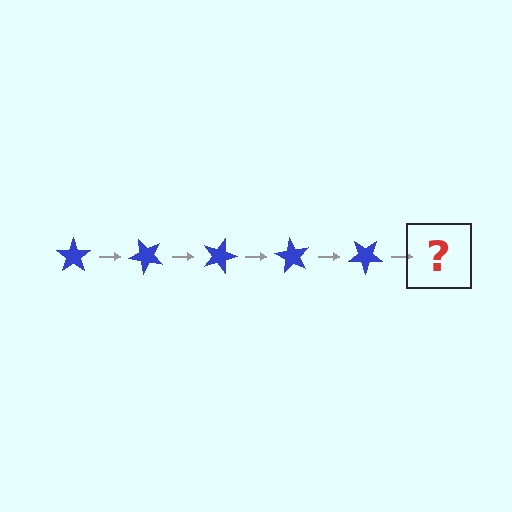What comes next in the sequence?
The next element should be a blue star rotated 225 degrees.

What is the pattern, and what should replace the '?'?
The pattern is that the star rotates 45 degrees each step. The '?' should be a blue star rotated 225 degrees.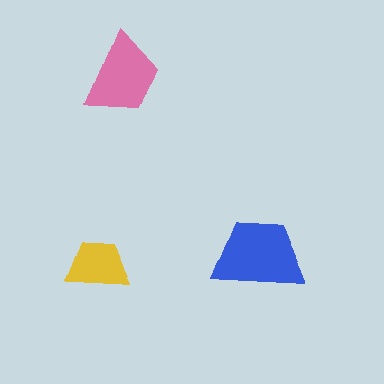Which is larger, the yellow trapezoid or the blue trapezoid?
The blue one.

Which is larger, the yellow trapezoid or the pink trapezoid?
The pink one.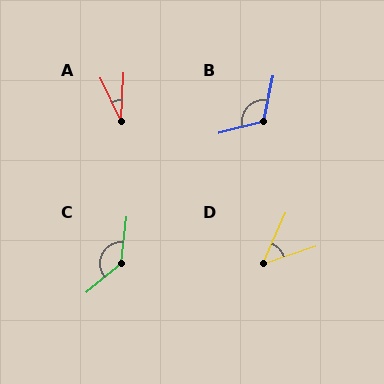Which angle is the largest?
C, at approximately 137 degrees.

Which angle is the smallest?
A, at approximately 28 degrees.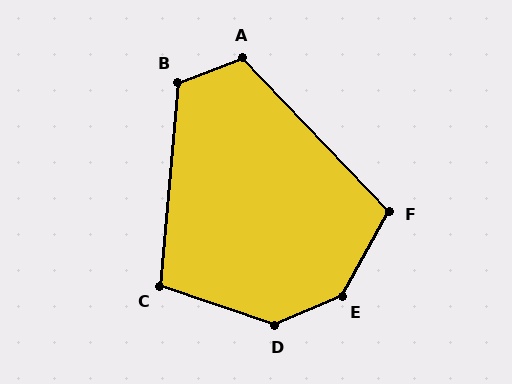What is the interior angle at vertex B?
Approximately 116 degrees (obtuse).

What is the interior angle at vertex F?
Approximately 107 degrees (obtuse).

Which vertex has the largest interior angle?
E, at approximately 143 degrees.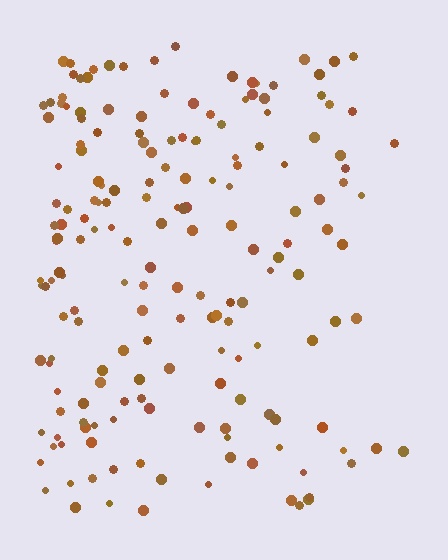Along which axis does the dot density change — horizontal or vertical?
Horizontal.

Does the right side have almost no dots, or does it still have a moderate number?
Still a moderate number, just noticeably fewer than the left.